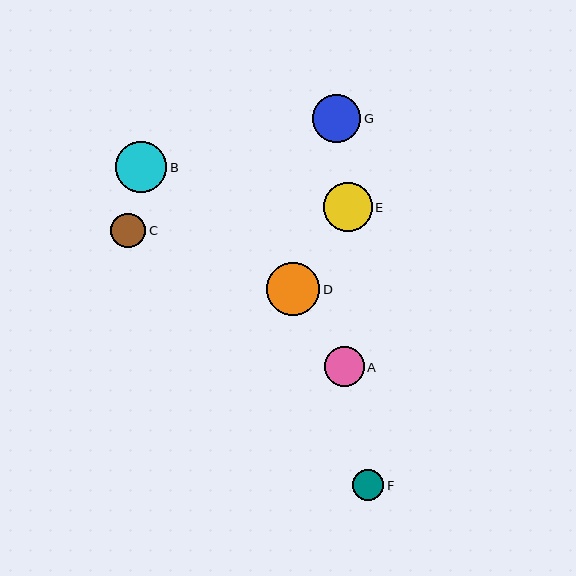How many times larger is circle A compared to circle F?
Circle A is approximately 1.3 times the size of circle F.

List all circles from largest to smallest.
From largest to smallest: D, B, E, G, A, C, F.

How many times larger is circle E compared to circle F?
Circle E is approximately 1.5 times the size of circle F.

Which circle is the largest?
Circle D is the largest with a size of approximately 53 pixels.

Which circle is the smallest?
Circle F is the smallest with a size of approximately 32 pixels.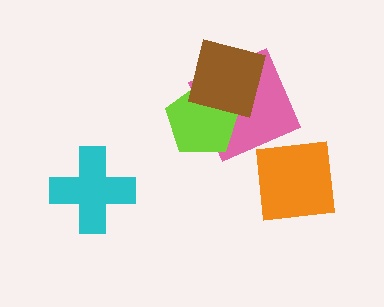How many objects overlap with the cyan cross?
0 objects overlap with the cyan cross.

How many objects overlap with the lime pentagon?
2 objects overlap with the lime pentagon.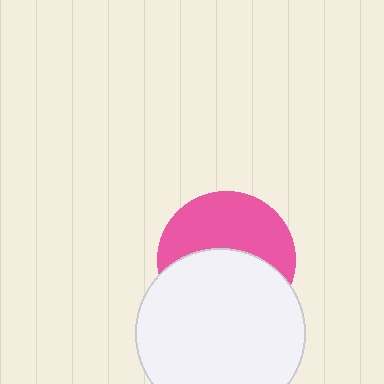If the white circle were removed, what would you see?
You would see the complete pink circle.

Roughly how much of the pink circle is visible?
About half of it is visible (roughly 49%).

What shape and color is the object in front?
The object in front is a white circle.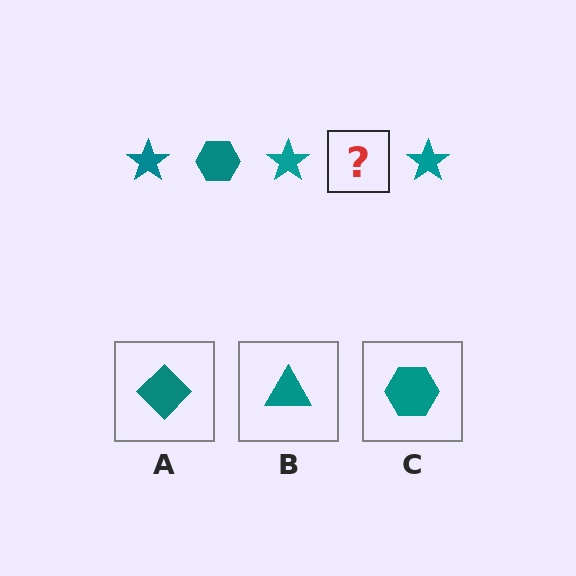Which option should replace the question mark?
Option C.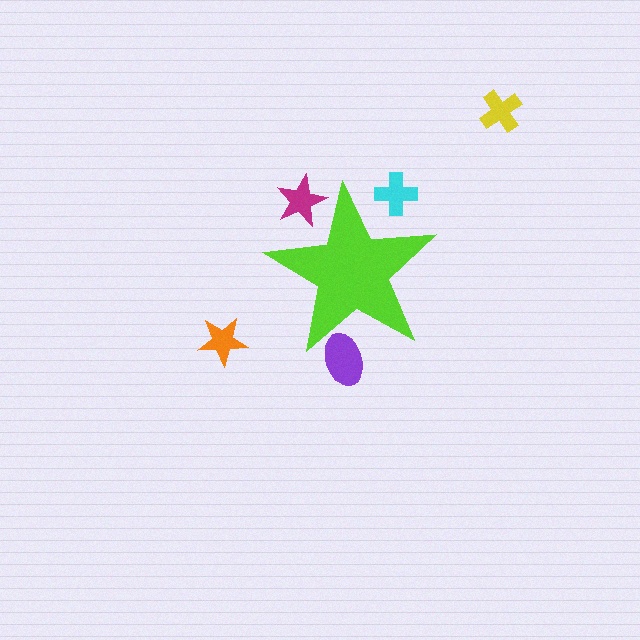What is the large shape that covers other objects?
A lime star.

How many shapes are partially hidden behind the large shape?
3 shapes are partially hidden.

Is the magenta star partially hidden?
Yes, the magenta star is partially hidden behind the lime star.